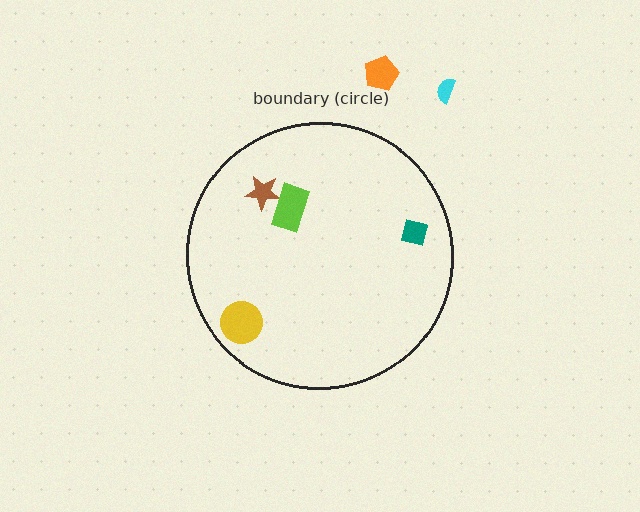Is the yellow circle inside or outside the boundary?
Inside.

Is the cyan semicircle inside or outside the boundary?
Outside.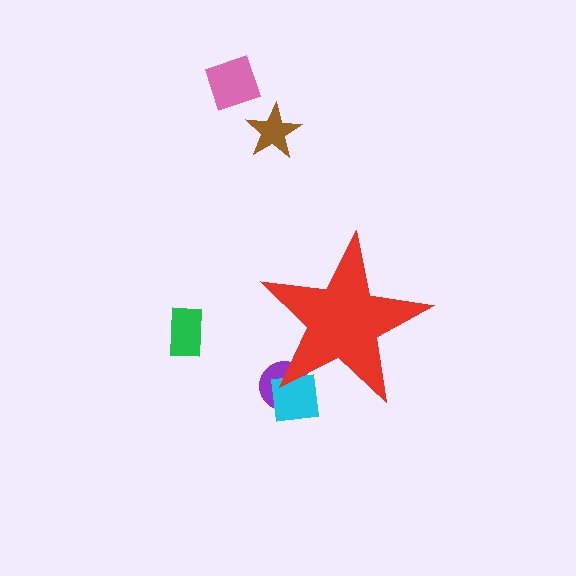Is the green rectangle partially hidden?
No, the green rectangle is fully visible.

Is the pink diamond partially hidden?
No, the pink diamond is fully visible.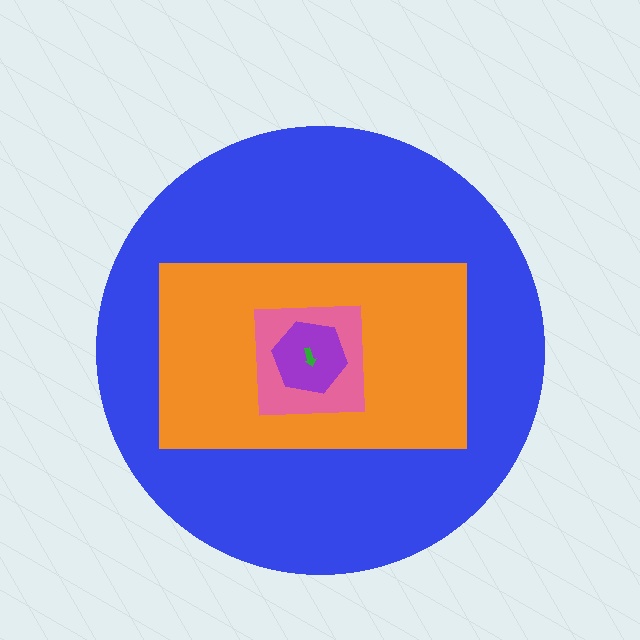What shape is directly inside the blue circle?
The orange rectangle.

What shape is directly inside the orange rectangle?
The pink square.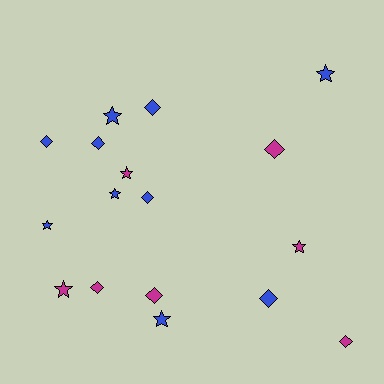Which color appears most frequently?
Blue, with 10 objects.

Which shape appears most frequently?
Diamond, with 9 objects.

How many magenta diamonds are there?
There are 4 magenta diamonds.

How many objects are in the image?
There are 17 objects.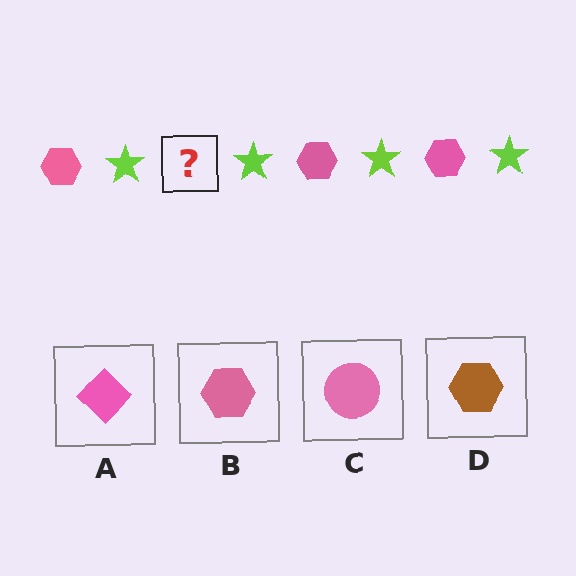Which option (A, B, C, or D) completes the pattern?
B.